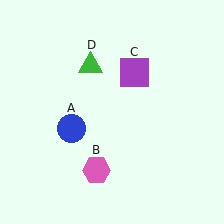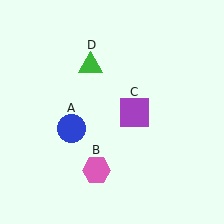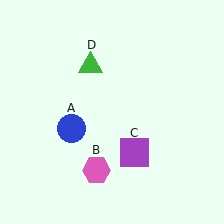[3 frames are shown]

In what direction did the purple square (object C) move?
The purple square (object C) moved down.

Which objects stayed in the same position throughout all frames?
Blue circle (object A) and pink hexagon (object B) and green triangle (object D) remained stationary.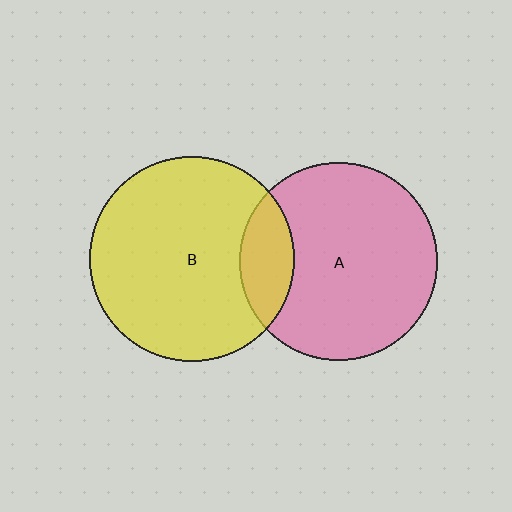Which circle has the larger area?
Circle B (yellow).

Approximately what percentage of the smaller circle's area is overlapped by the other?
Approximately 15%.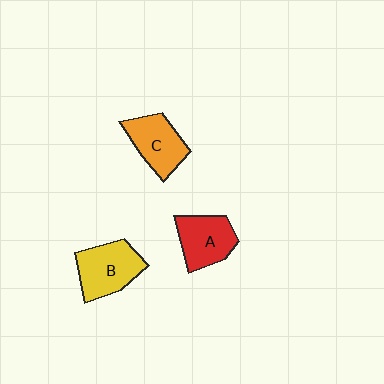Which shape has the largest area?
Shape B (yellow).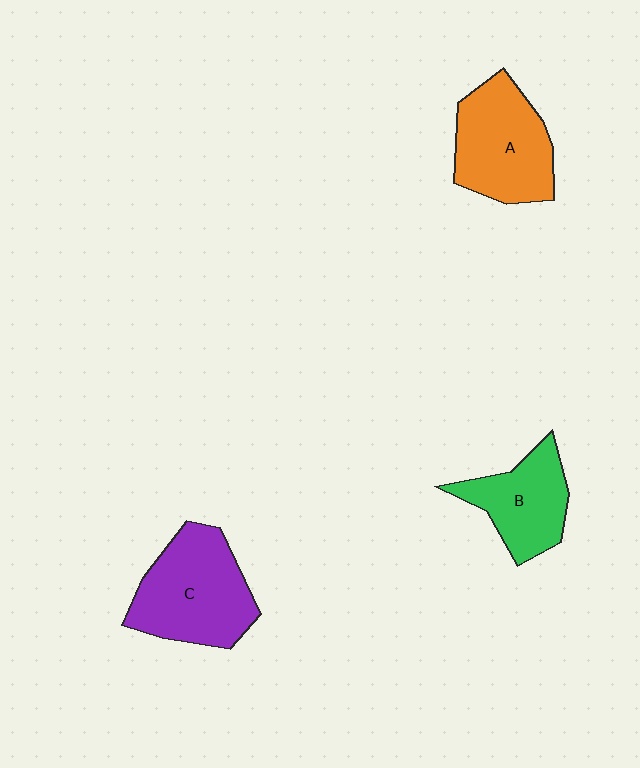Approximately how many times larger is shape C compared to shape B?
Approximately 1.4 times.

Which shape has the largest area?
Shape C (purple).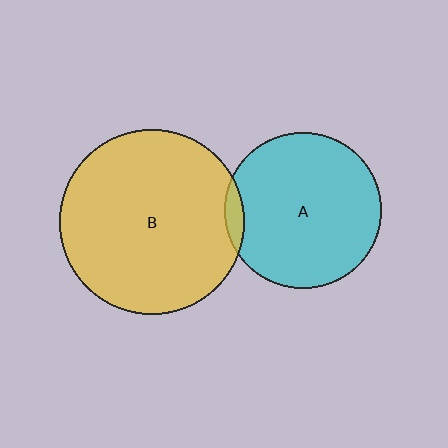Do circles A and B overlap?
Yes.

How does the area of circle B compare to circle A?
Approximately 1.4 times.